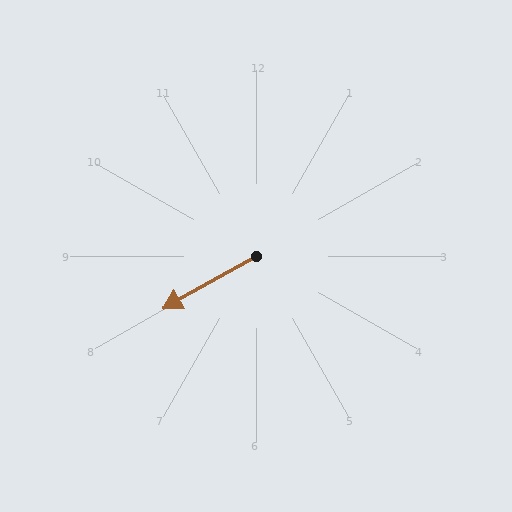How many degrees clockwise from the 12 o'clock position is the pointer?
Approximately 241 degrees.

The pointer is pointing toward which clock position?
Roughly 8 o'clock.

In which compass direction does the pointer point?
Southwest.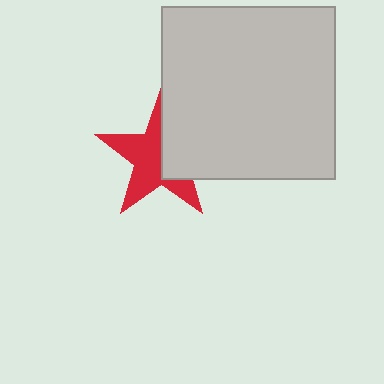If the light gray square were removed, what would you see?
You would see the complete red star.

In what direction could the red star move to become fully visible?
The red star could move left. That would shift it out from behind the light gray square entirely.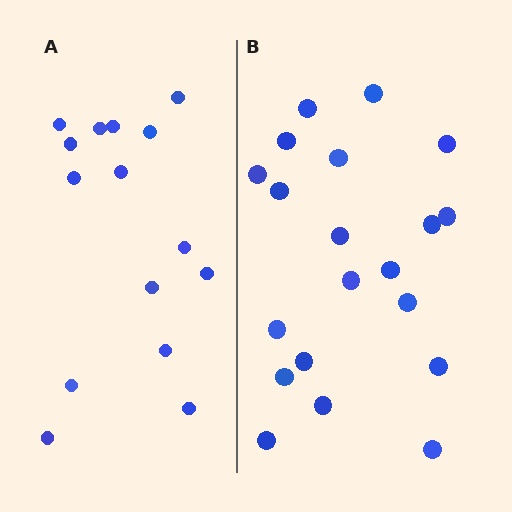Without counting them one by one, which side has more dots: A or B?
Region B (the right region) has more dots.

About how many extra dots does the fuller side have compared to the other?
Region B has about 5 more dots than region A.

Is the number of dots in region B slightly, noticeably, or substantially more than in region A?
Region B has noticeably more, but not dramatically so. The ratio is roughly 1.3 to 1.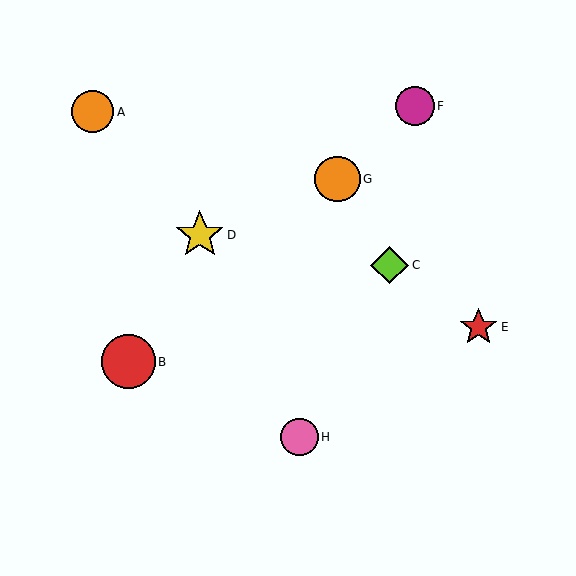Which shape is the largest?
The red circle (labeled B) is the largest.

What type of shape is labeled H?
Shape H is a pink circle.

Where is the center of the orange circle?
The center of the orange circle is at (92, 112).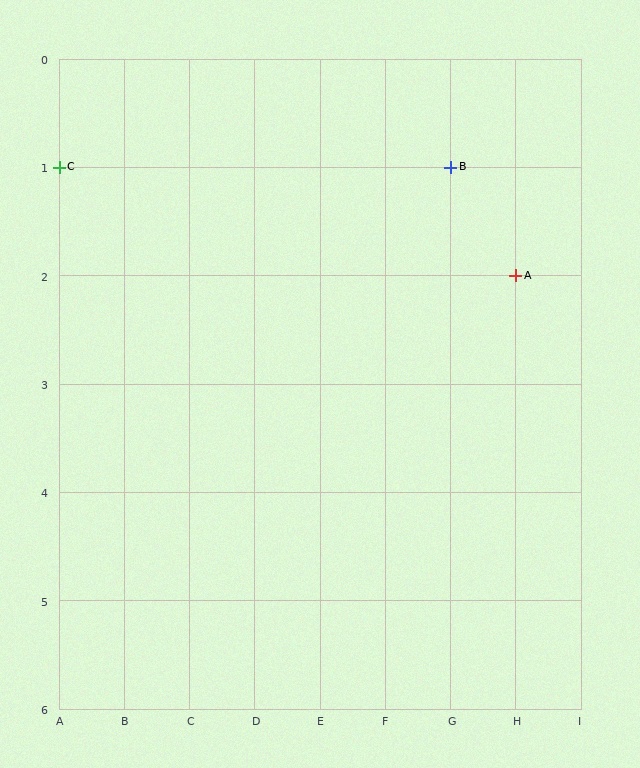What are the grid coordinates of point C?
Point C is at grid coordinates (A, 1).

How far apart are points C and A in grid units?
Points C and A are 7 columns and 1 row apart (about 7.1 grid units diagonally).